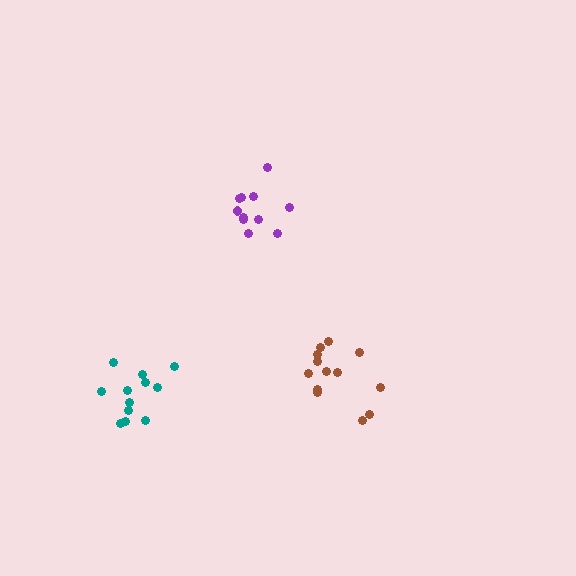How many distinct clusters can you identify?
There are 3 distinct clusters.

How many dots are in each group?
Group 1: 13 dots, Group 2: 11 dots, Group 3: 12 dots (36 total).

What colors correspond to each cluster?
The clusters are colored: brown, purple, teal.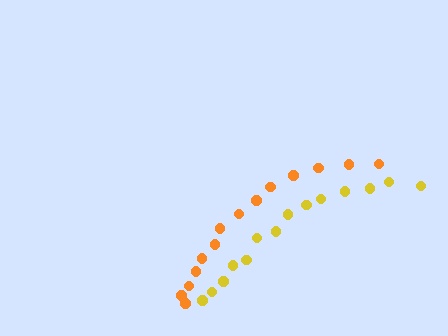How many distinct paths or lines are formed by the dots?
There are 2 distinct paths.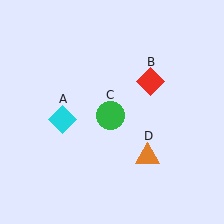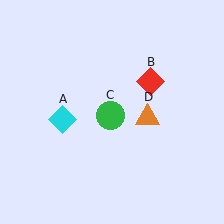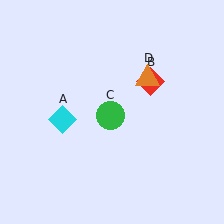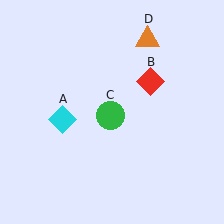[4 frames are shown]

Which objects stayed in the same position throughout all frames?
Cyan diamond (object A) and red diamond (object B) and green circle (object C) remained stationary.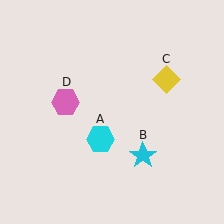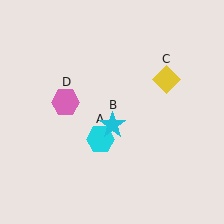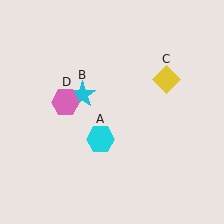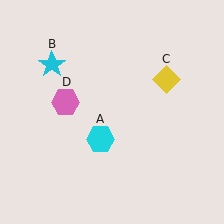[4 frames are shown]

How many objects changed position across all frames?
1 object changed position: cyan star (object B).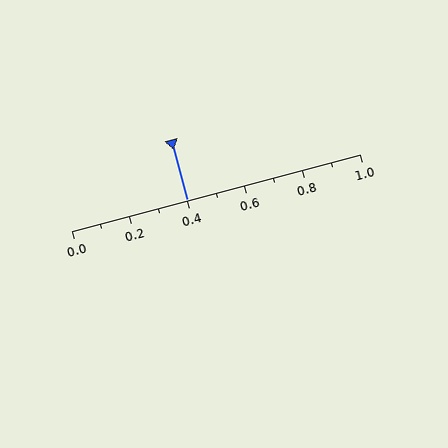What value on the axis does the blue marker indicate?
The marker indicates approximately 0.4.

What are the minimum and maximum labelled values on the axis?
The axis runs from 0.0 to 1.0.